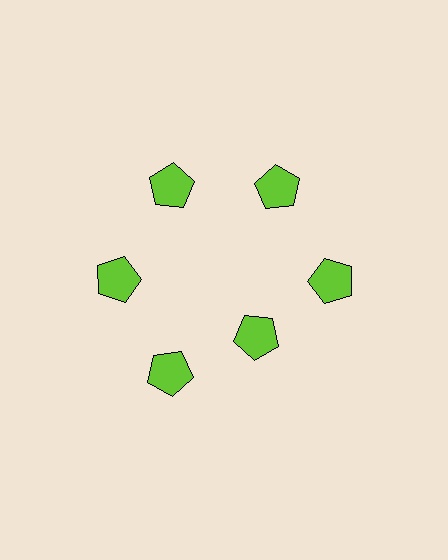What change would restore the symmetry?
The symmetry would be restored by moving it outward, back onto the ring so that all 6 pentagons sit at equal angles and equal distance from the center.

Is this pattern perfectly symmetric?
No. The 6 lime pentagons are arranged in a ring, but one element near the 5 o'clock position is pulled inward toward the center, breaking the 6-fold rotational symmetry.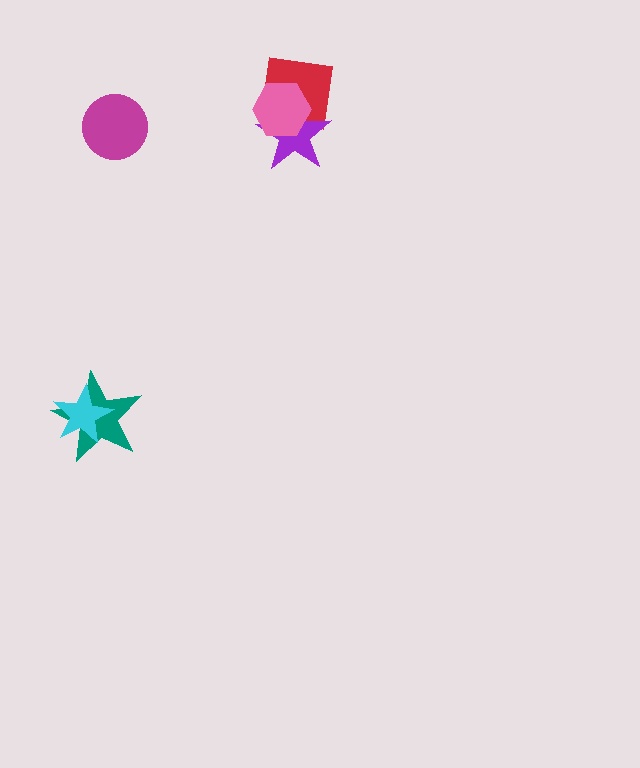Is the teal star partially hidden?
Yes, it is partially covered by another shape.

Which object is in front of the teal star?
The cyan star is in front of the teal star.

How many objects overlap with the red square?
2 objects overlap with the red square.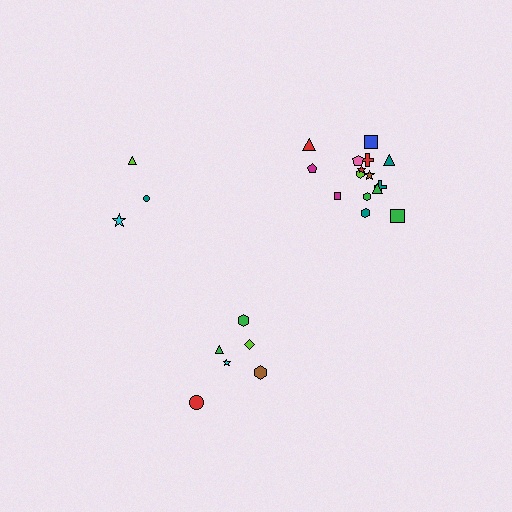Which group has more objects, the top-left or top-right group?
The top-right group.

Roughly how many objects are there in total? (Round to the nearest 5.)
Roughly 25 objects in total.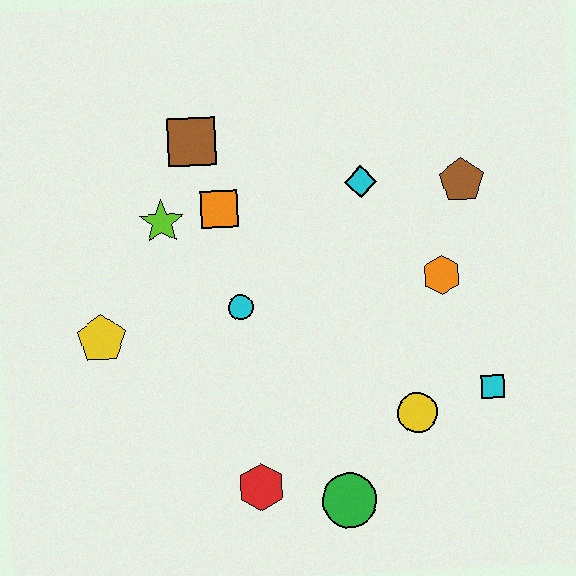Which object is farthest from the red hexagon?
The brown pentagon is farthest from the red hexagon.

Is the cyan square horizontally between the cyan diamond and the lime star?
No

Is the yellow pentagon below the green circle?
No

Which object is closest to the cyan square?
The yellow circle is closest to the cyan square.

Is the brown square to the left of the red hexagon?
Yes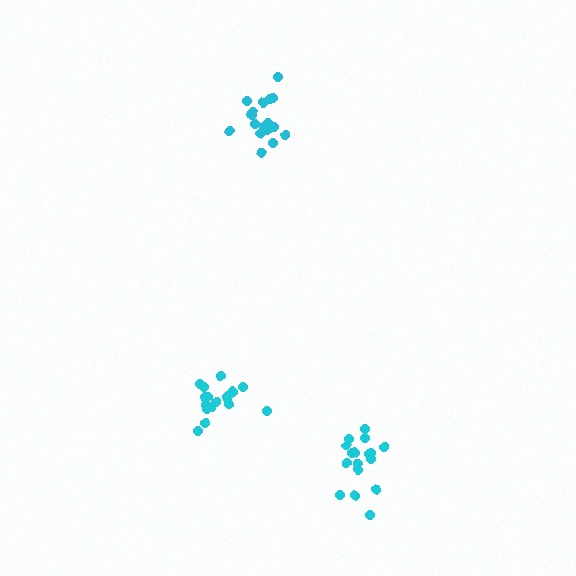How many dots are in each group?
Group 1: 18 dots, Group 2: 18 dots, Group 3: 17 dots (53 total).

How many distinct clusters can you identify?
There are 3 distinct clusters.